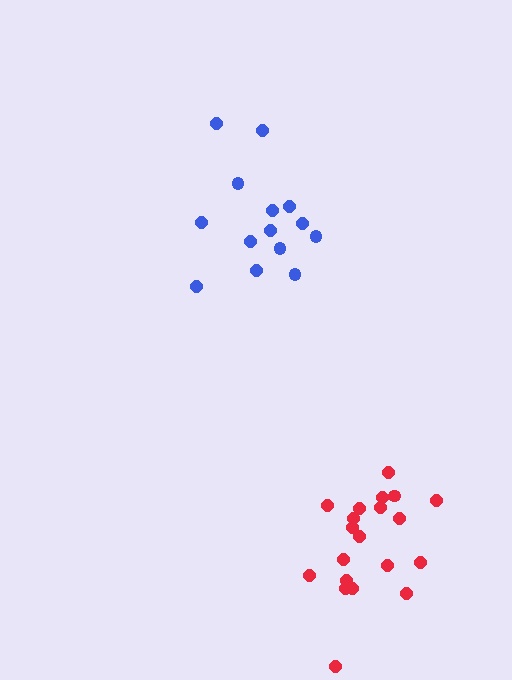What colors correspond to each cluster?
The clusters are colored: blue, red.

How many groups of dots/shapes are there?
There are 2 groups.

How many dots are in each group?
Group 1: 14 dots, Group 2: 20 dots (34 total).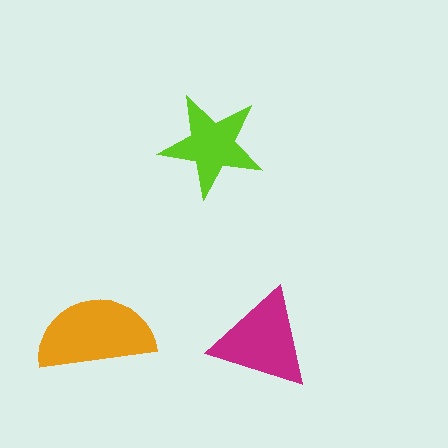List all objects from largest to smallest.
The orange semicircle, the magenta triangle, the lime star.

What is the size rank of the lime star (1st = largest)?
3rd.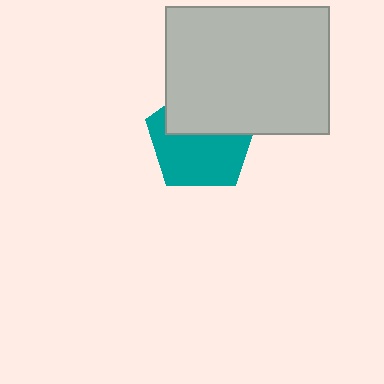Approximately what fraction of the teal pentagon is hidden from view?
Roughly 43% of the teal pentagon is hidden behind the light gray rectangle.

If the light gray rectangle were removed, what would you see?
You would see the complete teal pentagon.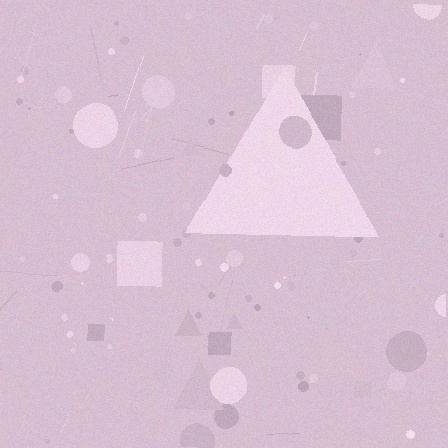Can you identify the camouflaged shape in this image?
The camouflaged shape is a triangle.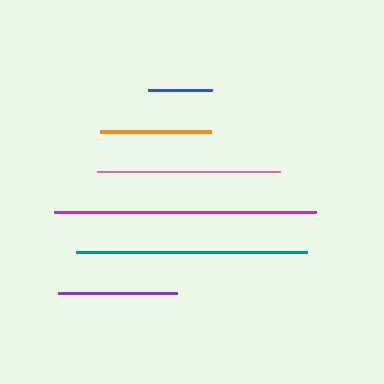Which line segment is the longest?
The magenta line is the longest at approximately 262 pixels.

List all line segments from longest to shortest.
From longest to shortest: magenta, teal, pink, purple, orange, blue.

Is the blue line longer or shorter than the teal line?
The teal line is longer than the blue line.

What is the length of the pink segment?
The pink segment is approximately 183 pixels long.